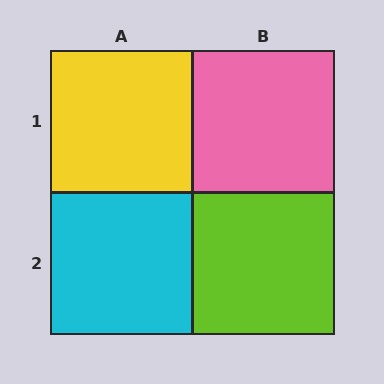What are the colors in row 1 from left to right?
Yellow, pink.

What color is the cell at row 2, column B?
Lime.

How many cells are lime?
1 cell is lime.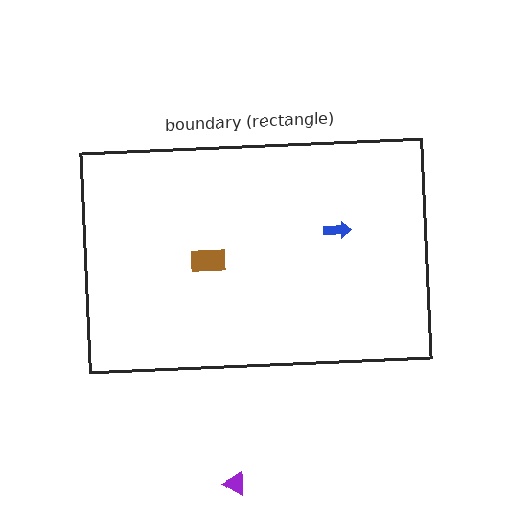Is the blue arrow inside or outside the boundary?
Inside.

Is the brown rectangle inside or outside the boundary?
Inside.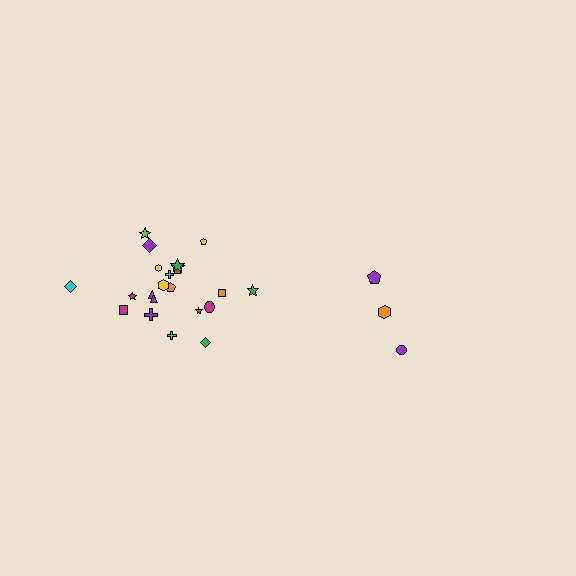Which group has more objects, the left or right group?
The left group.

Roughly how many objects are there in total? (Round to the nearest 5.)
Roughly 25 objects in total.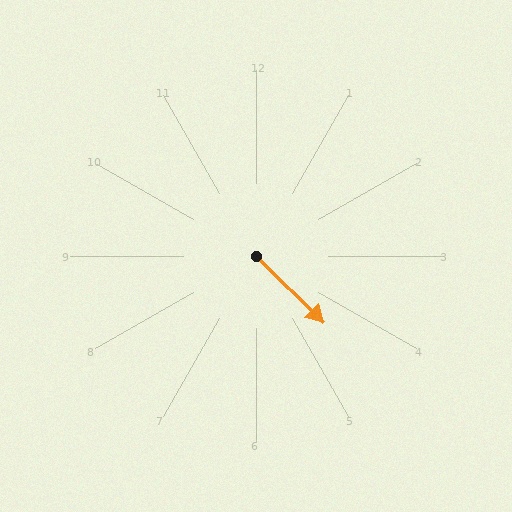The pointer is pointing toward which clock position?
Roughly 4 o'clock.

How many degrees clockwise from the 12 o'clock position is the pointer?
Approximately 134 degrees.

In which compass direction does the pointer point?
Southeast.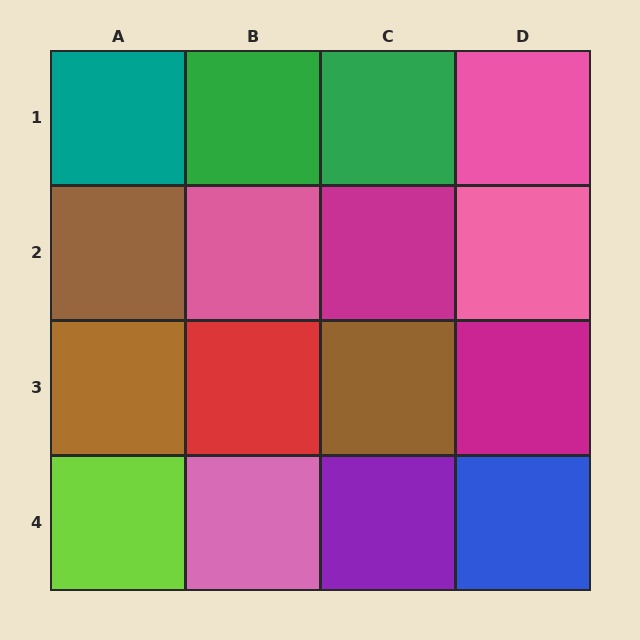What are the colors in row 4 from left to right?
Lime, pink, purple, blue.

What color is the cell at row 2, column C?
Magenta.